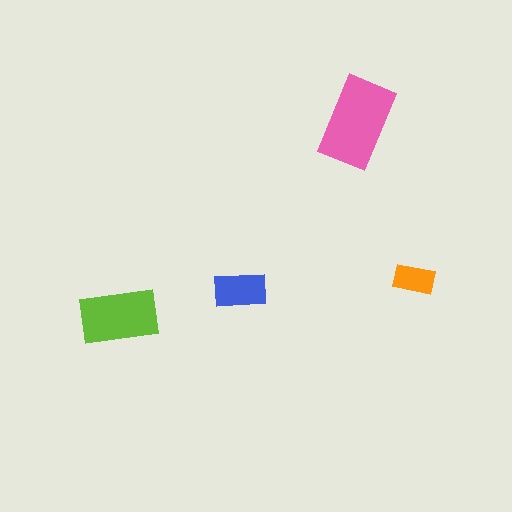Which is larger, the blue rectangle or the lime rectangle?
The lime one.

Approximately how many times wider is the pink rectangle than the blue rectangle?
About 1.5 times wider.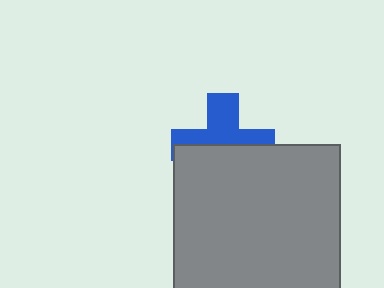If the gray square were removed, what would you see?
You would see the complete blue cross.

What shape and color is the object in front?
The object in front is a gray square.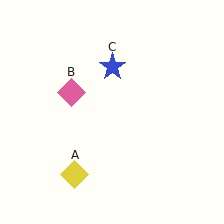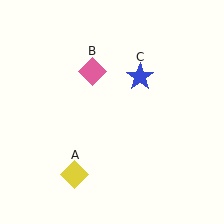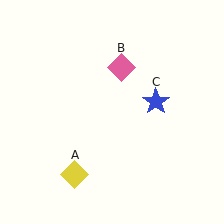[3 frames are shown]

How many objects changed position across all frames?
2 objects changed position: pink diamond (object B), blue star (object C).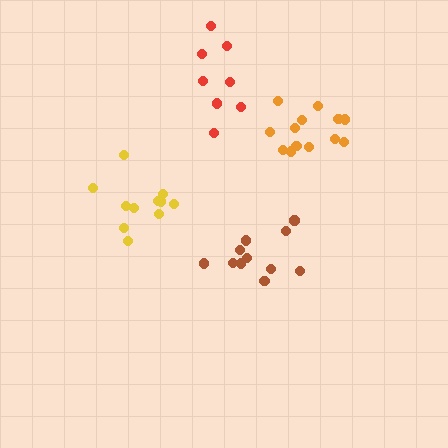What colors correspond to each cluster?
The clusters are colored: brown, red, yellow, orange.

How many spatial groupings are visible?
There are 4 spatial groupings.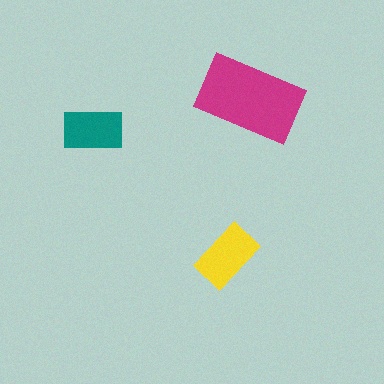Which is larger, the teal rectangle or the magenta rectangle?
The magenta one.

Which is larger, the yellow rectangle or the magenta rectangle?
The magenta one.